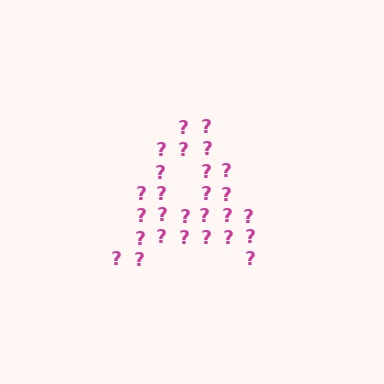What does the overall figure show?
The overall figure shows the letter A.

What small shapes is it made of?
It is made of small question marks.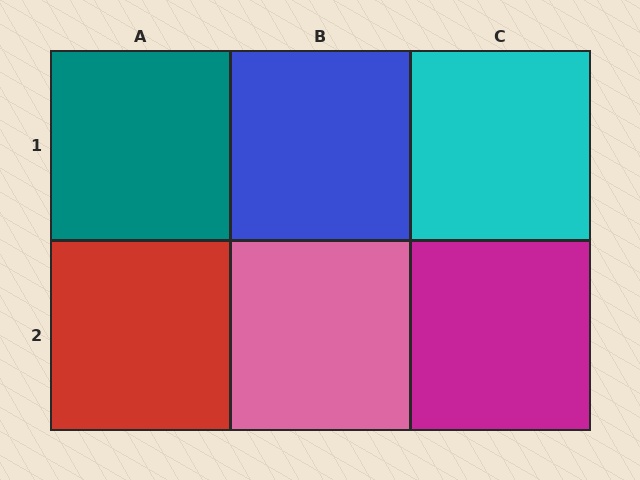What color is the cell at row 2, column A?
Red.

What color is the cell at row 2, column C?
Magenta.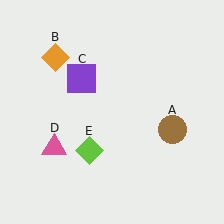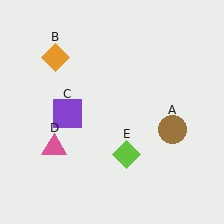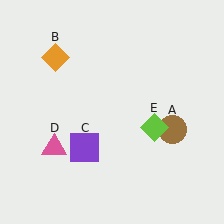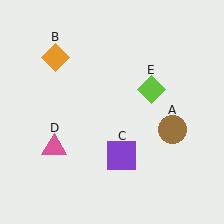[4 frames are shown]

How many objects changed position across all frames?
2 objects changed position: purple square (object C), lime diamond (object E).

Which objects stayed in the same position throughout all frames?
Brown circle (object A) and orange diamond (object B) and pink triangle (object D) remained stationary.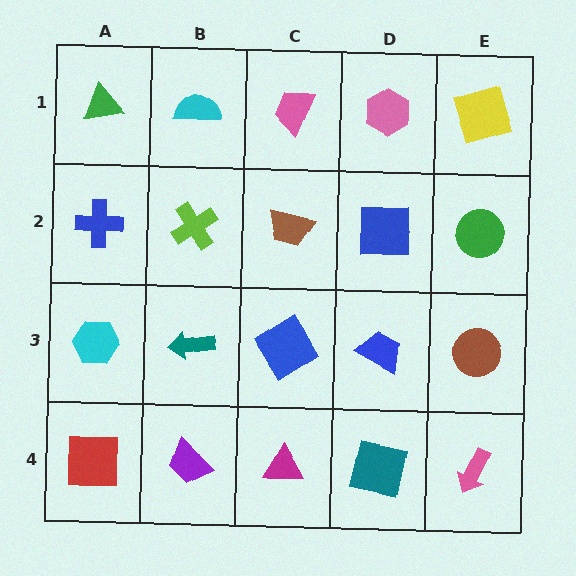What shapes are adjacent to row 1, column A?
A blue cross (row 2, column A), a cyan semicircle (row 1, column B).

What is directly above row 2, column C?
A pink trapezoid.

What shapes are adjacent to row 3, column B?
A lime cross (row 2, column B), a purple trapezoid (row 4, column B), a cyan hexagon (row 3, column A), a blue diamond (row 3, column C).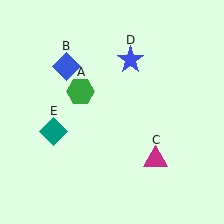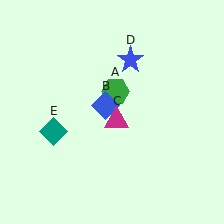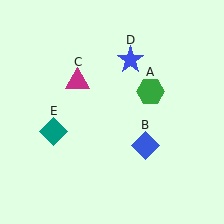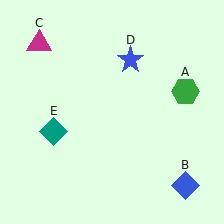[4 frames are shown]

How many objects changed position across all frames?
3 objects changed position: green hexagon (object A), blue diamond (object B), magenta triangle (object C).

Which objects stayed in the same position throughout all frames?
Blue star (object D) and teal diamond (object E) remained stationary.